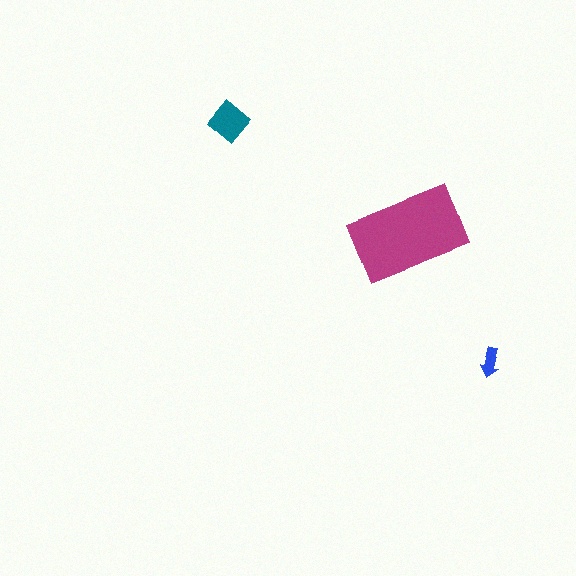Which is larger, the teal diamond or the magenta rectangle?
The magenta rectangle.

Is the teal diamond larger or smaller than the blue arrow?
Larger.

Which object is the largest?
The magenta rectangle.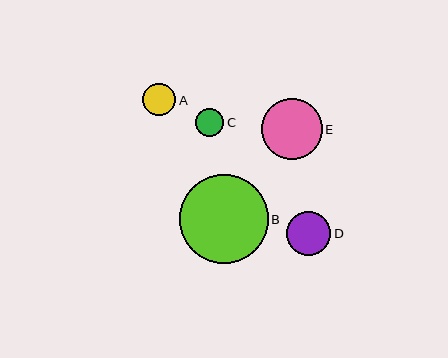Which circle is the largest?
Circle B is the largest with a size of approximately 89 pixels.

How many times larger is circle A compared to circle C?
Circle A is approximately 1.1 times the size of circle C.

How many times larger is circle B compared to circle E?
Circle B is approximately 1.5 times the size of circle E.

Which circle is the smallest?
Circle C is the smallest with a size of approximately 29 pixels.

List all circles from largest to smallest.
From largest to smallest: B, E, D, A, C.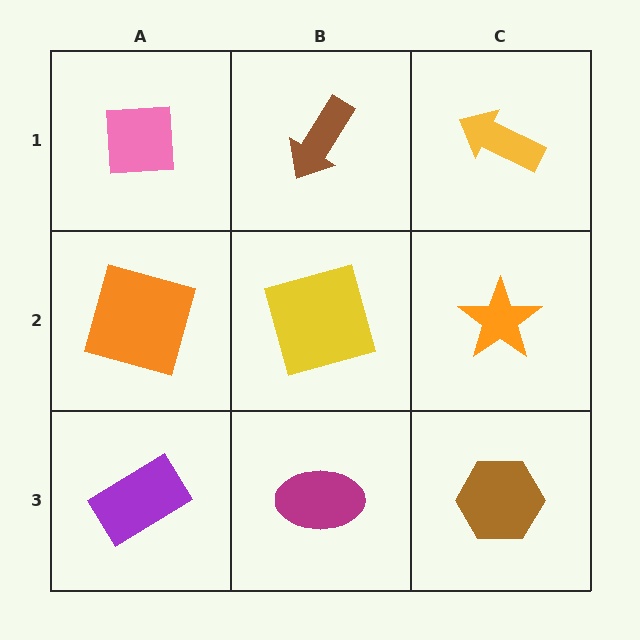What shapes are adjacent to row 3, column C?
An orange star (row 2, column C), a magenta ellipse (row 3, column B).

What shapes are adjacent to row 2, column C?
A yellow arrow (row 1, column C), a brown hexagon (row 3, column C), a yellow square (row 2, column B).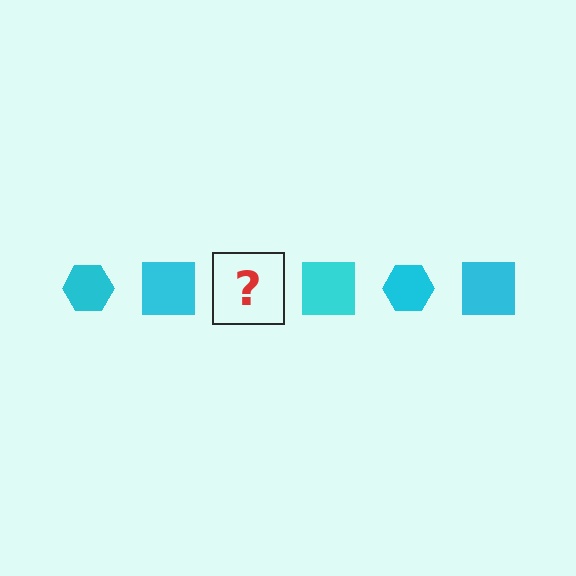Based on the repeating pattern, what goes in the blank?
The blank should be a cyan hexagon.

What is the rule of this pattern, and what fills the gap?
The rule is that the pattern cycles through hexagon, square shapes in cyan. The gap should be filled with a cyan hexagon.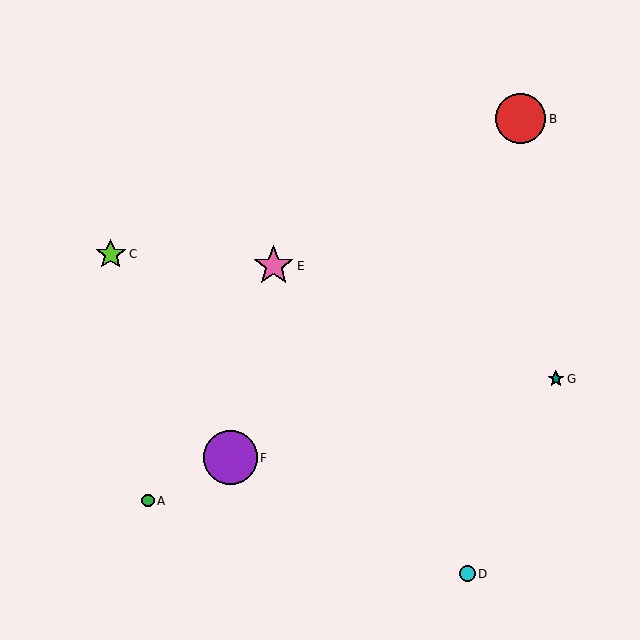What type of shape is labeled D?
Shape D is a cyan circle.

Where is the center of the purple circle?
The center of the purple circle is at (231, 458).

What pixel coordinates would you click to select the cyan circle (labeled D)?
Click at (468, 574) to select the cyan circle D.